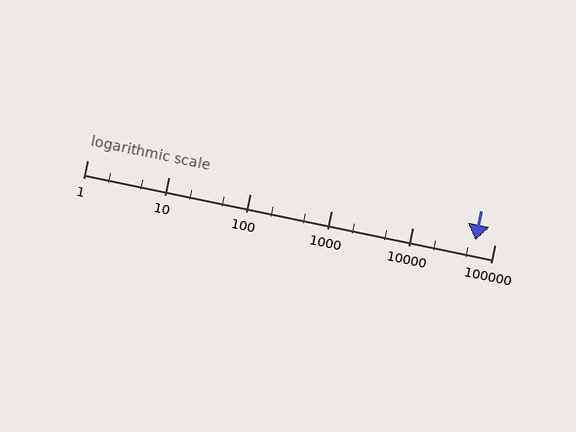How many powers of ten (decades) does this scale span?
The scale spans 5 decades, from 1 to 100000.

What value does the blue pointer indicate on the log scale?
The pointer indicates approximately 58000.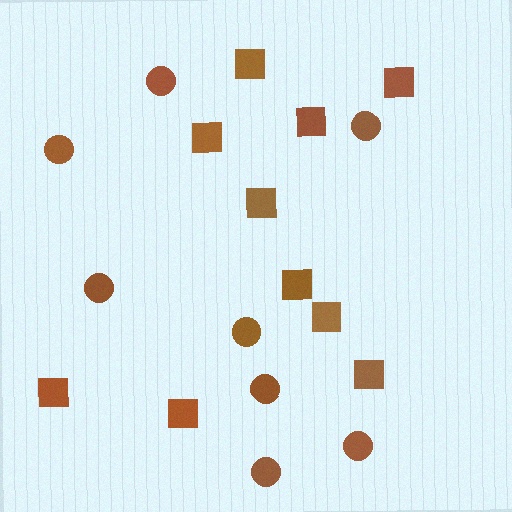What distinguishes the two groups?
There are 2 groups: one group of squares (10) and one group of circles (8).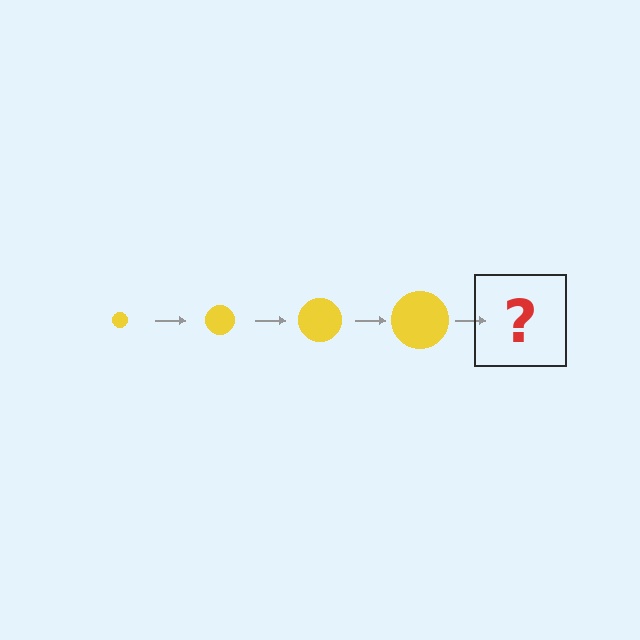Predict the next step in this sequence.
The next step is a yellow circle, larger than the previous one.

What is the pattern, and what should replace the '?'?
The pattern is that the circle gets progressively larger each step. The '?' should be a yellow circle, larger than the previous one.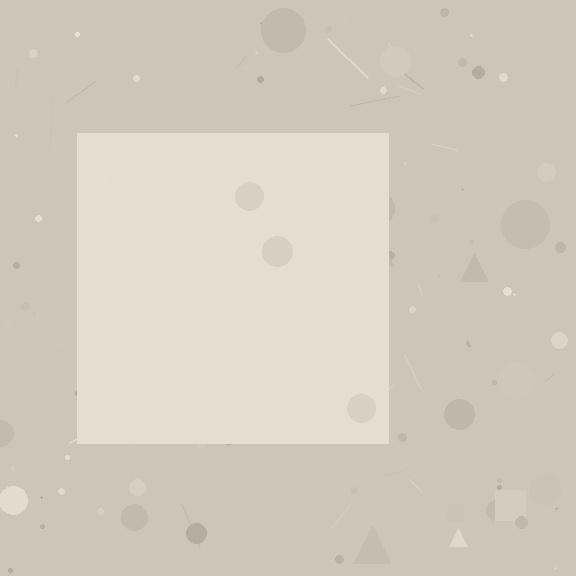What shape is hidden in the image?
A square is hidden in the image.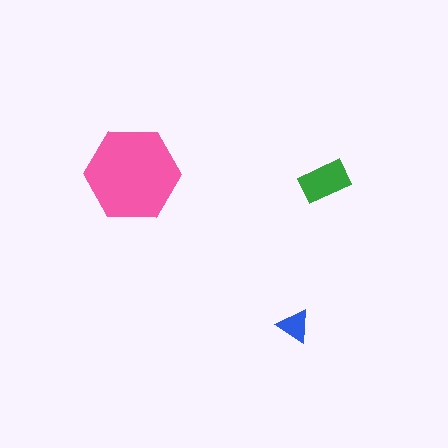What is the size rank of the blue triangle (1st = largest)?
3rd.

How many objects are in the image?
There are 3 objects in the image.